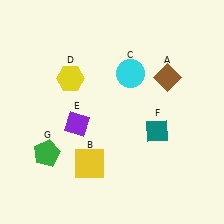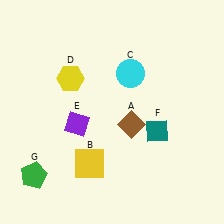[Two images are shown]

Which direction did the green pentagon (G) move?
The green pentagon (G) moved down.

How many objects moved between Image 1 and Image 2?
2 objects moved between the two images.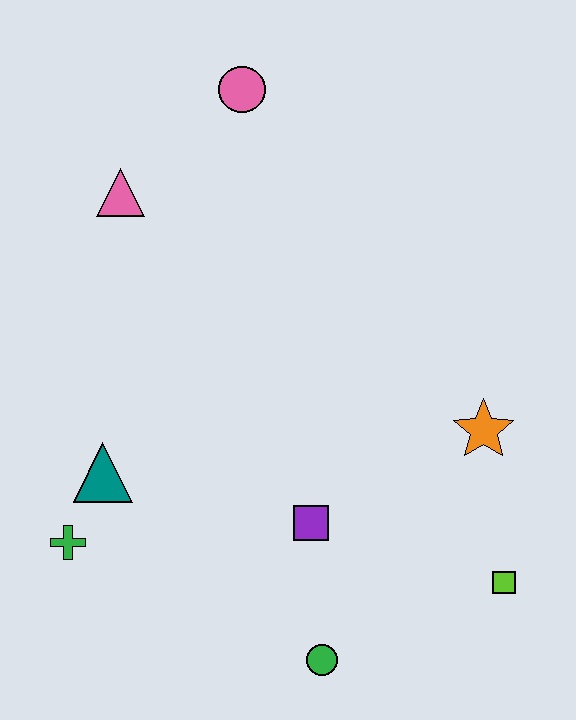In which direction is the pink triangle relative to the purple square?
The pink triangle is above the purple square.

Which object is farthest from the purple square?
The pink circle is farthest from the purple square.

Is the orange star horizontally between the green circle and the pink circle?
No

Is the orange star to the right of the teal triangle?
Yes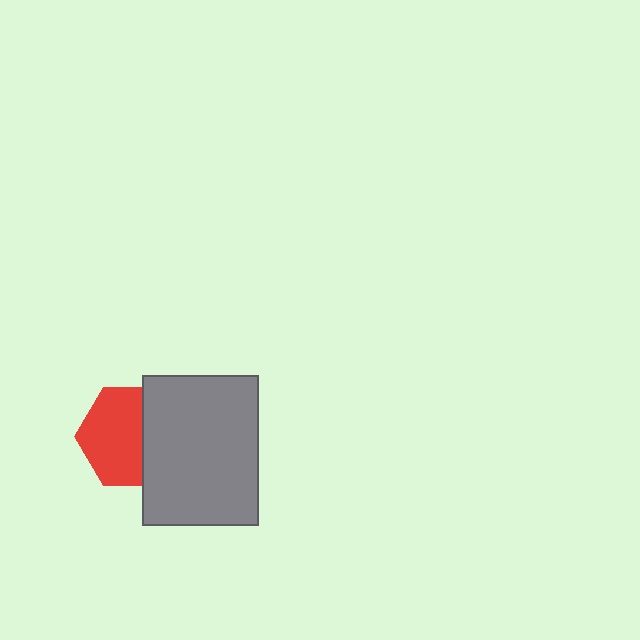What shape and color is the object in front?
The object in front is a gray rectangle.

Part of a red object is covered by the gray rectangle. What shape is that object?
It is a hexagon.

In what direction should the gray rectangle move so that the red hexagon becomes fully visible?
The gray rectangle should move right. That is the shortest direction to clear the overlap and leave the red hexagon fully visible.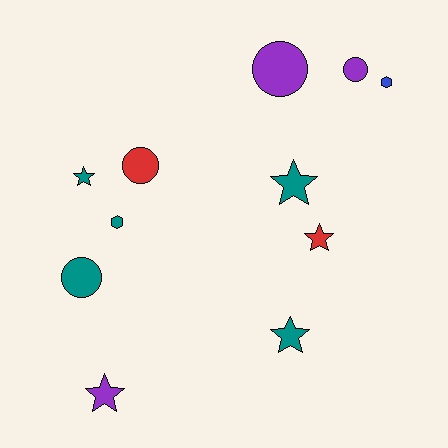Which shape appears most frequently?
Star, with 5 objects.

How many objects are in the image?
There are 11 objects.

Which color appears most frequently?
Teal, with 5 objects.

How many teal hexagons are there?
There is 1 teal hexagon.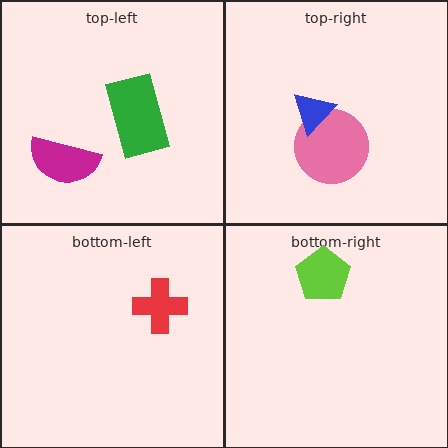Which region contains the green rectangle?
The top-left region.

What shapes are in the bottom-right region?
The lime pentagon.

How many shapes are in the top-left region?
2.